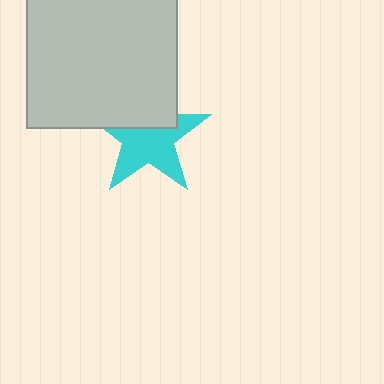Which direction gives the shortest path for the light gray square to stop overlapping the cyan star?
Moving up gives the shortest separation.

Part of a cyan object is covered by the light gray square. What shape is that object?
It is a star.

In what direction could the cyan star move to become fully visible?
The cyan star could move down. That would shift it out from behind the light gray square entirely.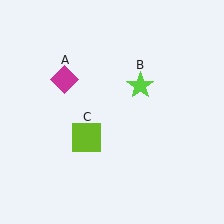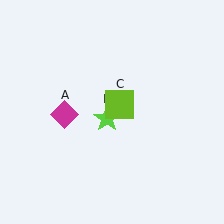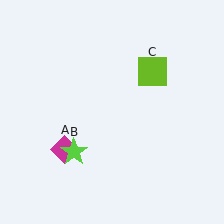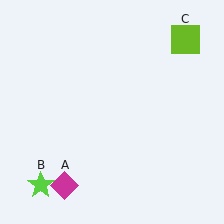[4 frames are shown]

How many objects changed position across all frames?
3 objects changed position: magenta diamond (object A), lime star (object B), lime square (object C).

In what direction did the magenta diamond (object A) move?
The magenta diamond (object A) moved down.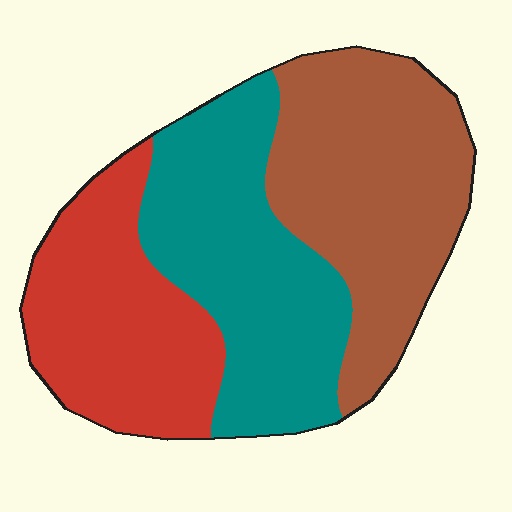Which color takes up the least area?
Red, at roughly 30%.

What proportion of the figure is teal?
Teal takes up about one third (1/3) of the figure.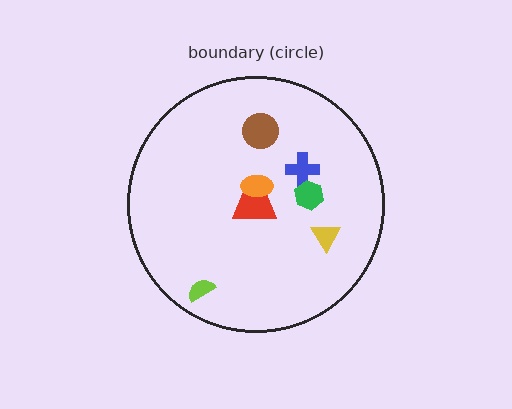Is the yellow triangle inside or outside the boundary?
Inside.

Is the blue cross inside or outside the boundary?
Inside.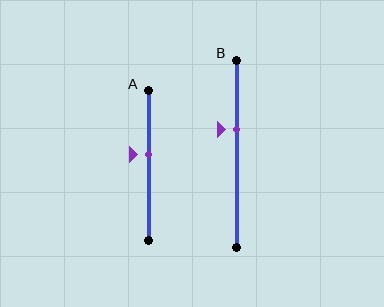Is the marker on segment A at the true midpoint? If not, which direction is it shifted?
No, the marker on segment A is shifted upward by about 7% of the segment length.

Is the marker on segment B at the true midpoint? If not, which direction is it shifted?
No, the marker on segment B is shifted upward by about 13% of the segment length.